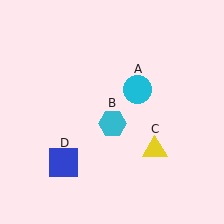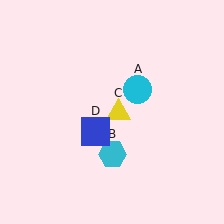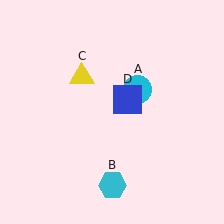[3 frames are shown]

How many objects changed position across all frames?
3 objects changed position: cyan hexagon (object B), yellow triangle (object C), blue square (object D).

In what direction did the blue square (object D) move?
The blue square (object D) moved up and to the right.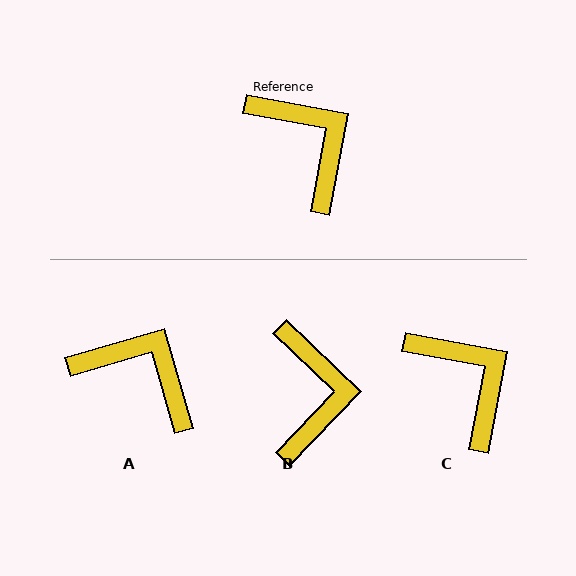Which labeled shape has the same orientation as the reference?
C.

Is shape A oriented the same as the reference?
No, it is off by about 27 degrees.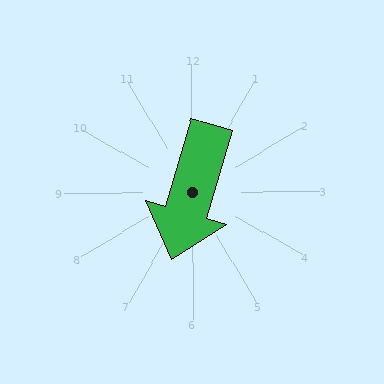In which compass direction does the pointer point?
South.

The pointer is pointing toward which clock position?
Roughly 7 o'clock.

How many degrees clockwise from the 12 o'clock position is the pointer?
Approximately 197 degrees.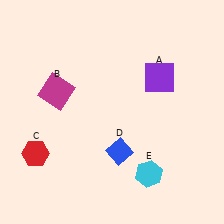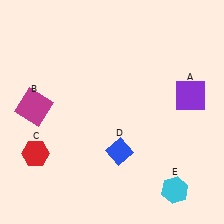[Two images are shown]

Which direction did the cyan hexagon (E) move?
The cyan hexagon (E) moved right.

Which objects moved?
The objects that moved are: the purple square (A), the magenta square (B), the cyan hexagon (E).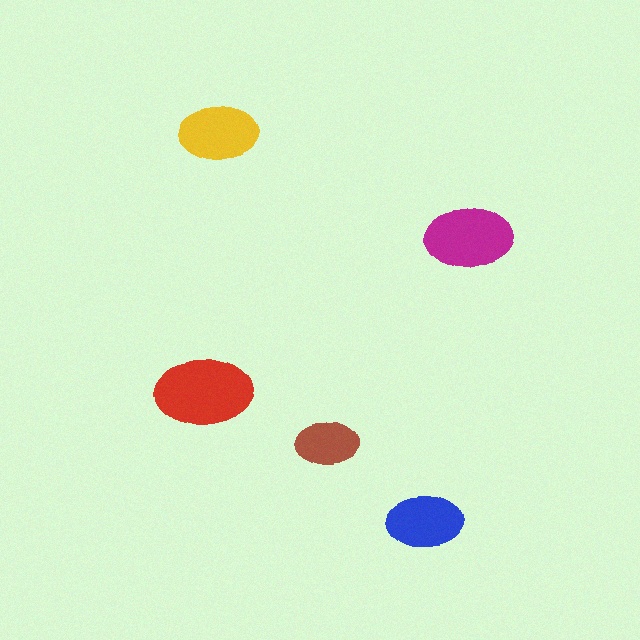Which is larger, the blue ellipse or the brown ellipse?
The blue one.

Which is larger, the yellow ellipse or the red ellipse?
The red one.